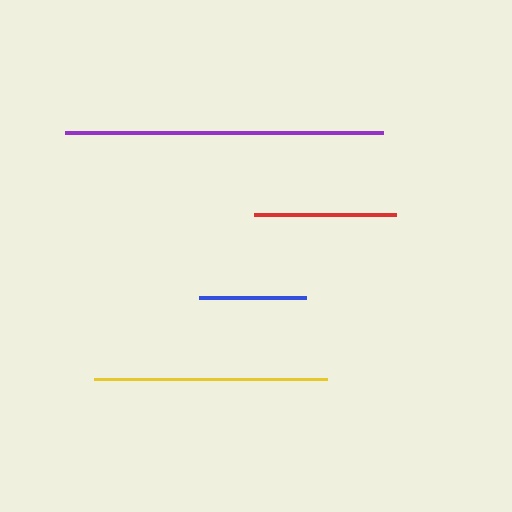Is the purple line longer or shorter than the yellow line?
The purple line is longer than the yellow line.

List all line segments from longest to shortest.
From longest to shortest: purple, yellow, red, blue.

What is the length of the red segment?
The red segment is approximately 142 pixels long.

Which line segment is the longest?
The purple line is the longest at approximately 318 pixels.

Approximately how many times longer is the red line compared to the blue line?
The red line is approximately 1.3 times the length of the blue line.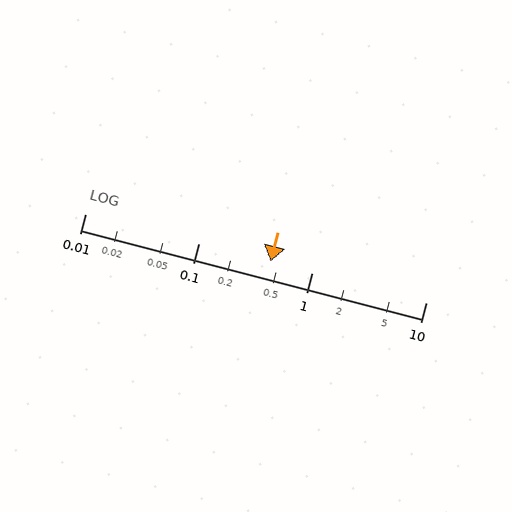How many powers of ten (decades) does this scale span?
The scale spans 3 decades, from 0.01 to 10.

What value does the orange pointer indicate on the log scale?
The pointer indicates approximately 0.43.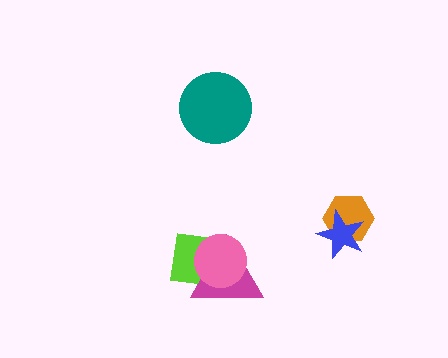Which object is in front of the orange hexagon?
The blue star is in front of the orange hexagon.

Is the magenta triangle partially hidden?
Yes, it is partially covered by another shape.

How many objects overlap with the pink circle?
2 objects overlap with the pink circle.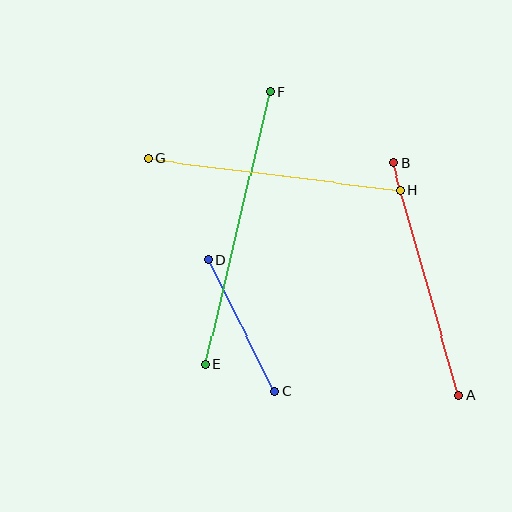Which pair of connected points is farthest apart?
Points E and F are farthest apart.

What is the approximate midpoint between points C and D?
The midpoint is at approximately (242, 326) pixels.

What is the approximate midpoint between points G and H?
The midpoint is at approximately (274, 174) pixels.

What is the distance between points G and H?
The distance is approximately 255 pixels.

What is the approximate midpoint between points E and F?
The midpoint is at approximately (238, 228) pixels.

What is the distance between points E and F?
The distance is approximately 280 pixels.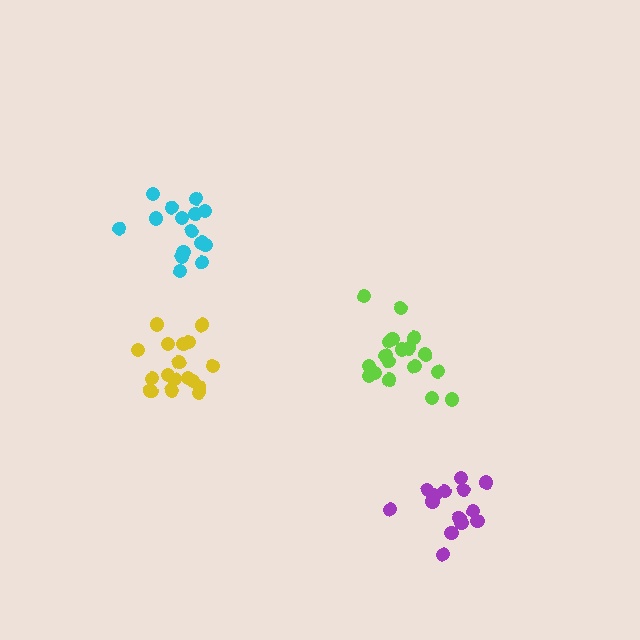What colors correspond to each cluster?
The clusters are colored: cyan, lime, yellow, purple.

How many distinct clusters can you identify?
There are 4 distinct clusters.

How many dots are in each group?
Group 1: 15 dots, Group 2: 18 dots, Group 3: 18 dots, Group 4: 14 dots (65 total).